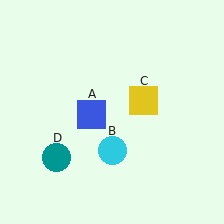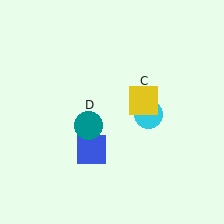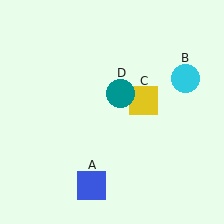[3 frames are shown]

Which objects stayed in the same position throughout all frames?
Yellow square (object C) remained stationary.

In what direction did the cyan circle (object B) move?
The cyan circle (object B) moved up and to the right.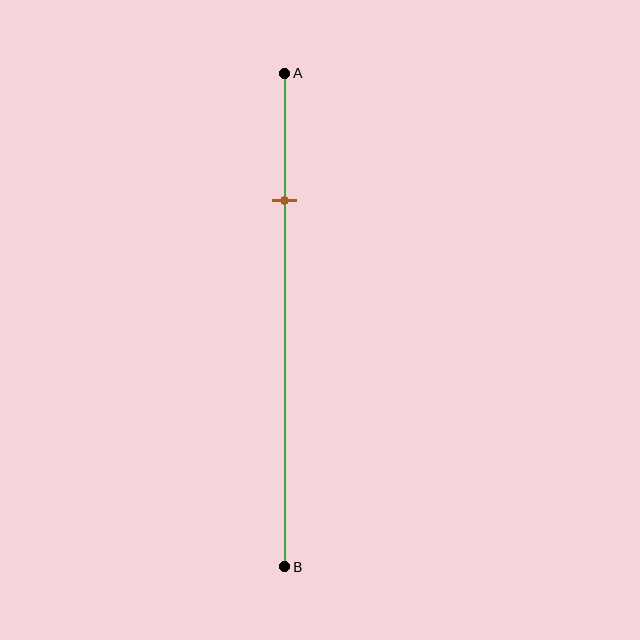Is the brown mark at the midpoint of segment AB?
No, the mark is at about 25% from A, not at the 50% midpoint.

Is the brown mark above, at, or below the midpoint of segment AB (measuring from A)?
The brown mark is above the midpoint of segment AB.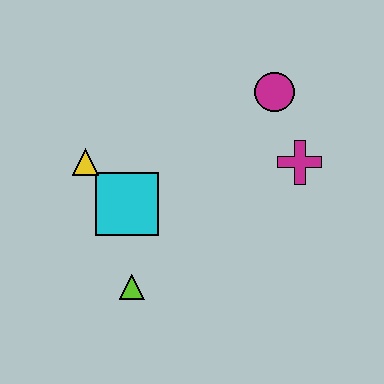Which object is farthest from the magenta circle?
The lime triangle is farthest from the magenta circle.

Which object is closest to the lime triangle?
The cyan square is closest to the lime triangle.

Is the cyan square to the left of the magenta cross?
Yes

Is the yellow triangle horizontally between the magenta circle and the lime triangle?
No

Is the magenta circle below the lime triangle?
No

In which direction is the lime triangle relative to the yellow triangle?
The lime triangle is below the yellow triangle.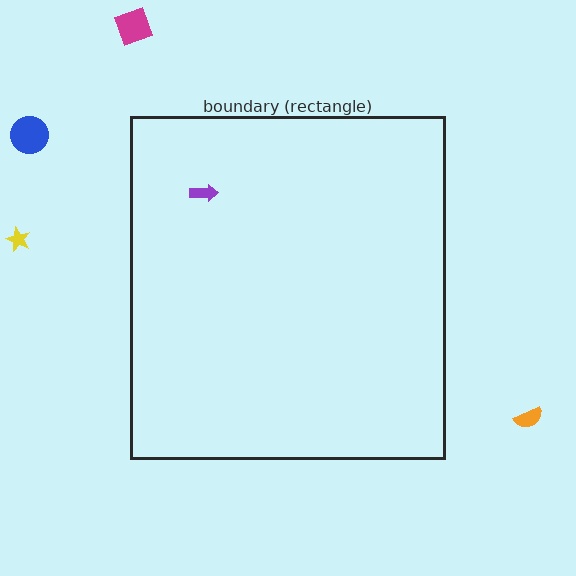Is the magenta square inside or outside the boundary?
Outside.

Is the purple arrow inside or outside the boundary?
Inside.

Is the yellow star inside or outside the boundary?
Outside.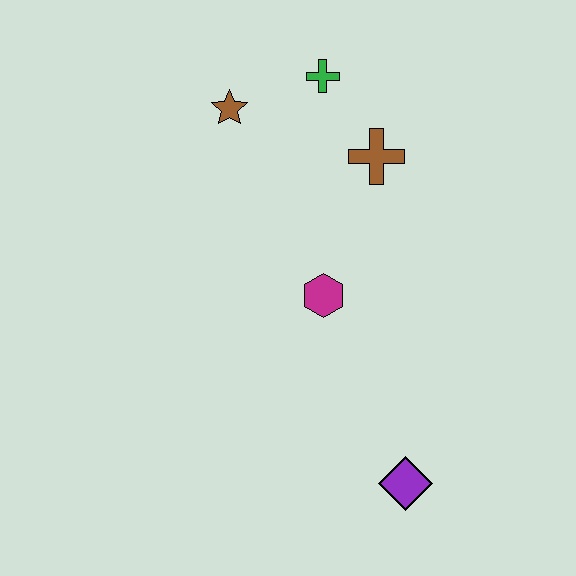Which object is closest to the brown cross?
The green cross is closest to the brown cross.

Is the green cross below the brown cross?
No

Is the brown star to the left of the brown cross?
Yes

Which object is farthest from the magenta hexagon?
The green cross is farthest from the magenta hexagon.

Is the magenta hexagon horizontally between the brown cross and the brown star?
Yes